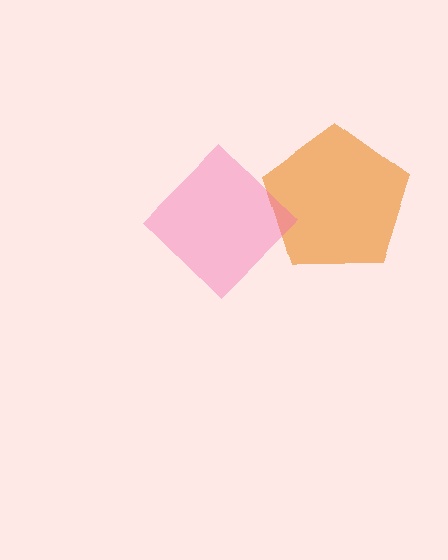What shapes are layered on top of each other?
The layered shapes are: an orange pentagon, a pink diamond.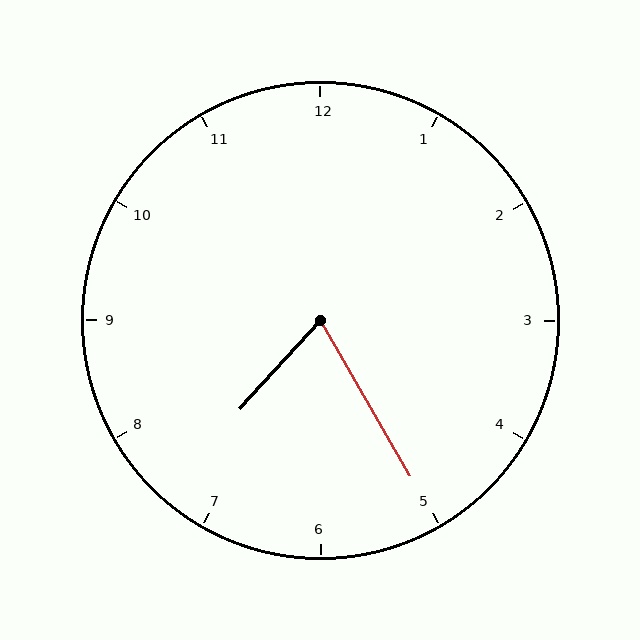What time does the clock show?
7:25.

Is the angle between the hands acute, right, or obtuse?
It is acute.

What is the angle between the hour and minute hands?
Approximately 72 degrees.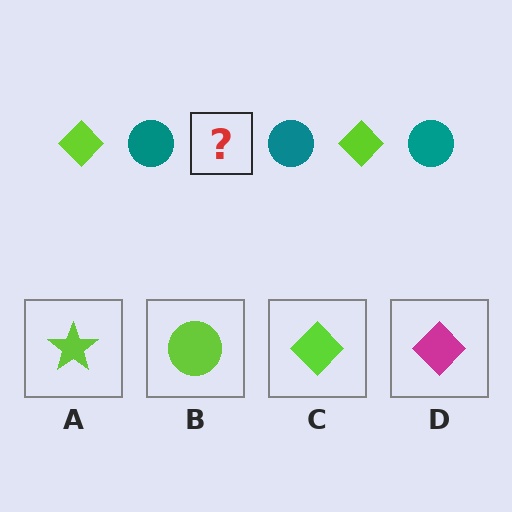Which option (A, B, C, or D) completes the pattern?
C.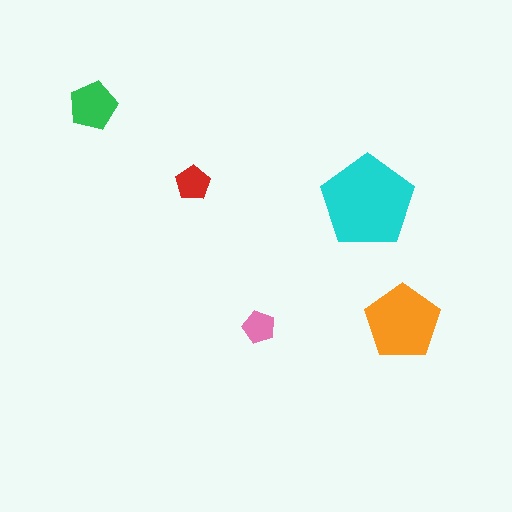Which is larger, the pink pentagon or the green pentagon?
The green one.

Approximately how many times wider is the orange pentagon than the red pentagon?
About 2 times wider.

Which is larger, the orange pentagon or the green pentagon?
The orange one.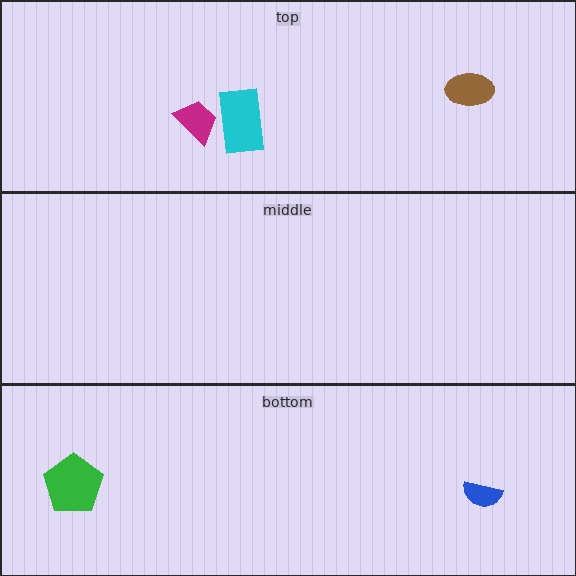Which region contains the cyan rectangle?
The top region.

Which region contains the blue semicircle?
The bottom region.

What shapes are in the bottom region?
The blue semicircle, the green pentagon.